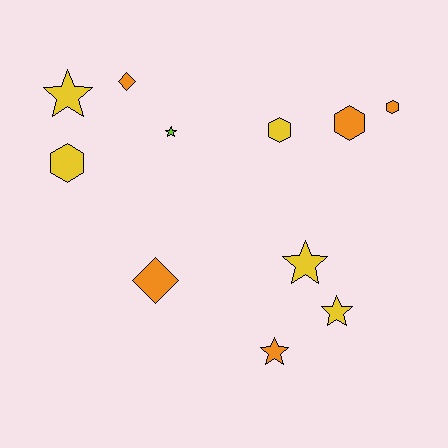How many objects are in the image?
There are 11 objects.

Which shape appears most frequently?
Star, with 5 objects.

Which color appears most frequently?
Yellow, with 5 objects.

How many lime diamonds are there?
There are no lime diamonds.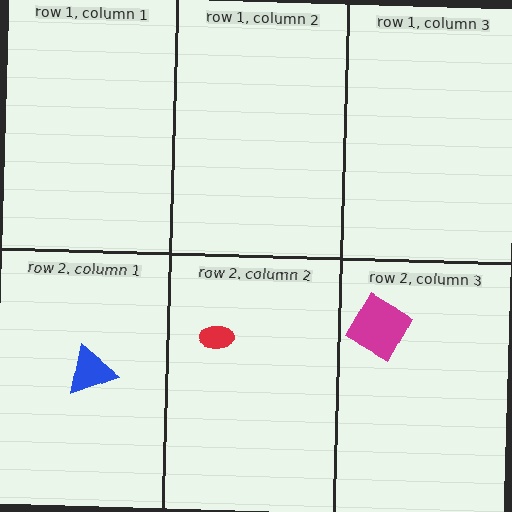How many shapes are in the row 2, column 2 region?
1.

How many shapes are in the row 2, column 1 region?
1.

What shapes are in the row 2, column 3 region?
The magenta square.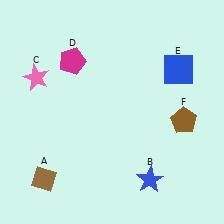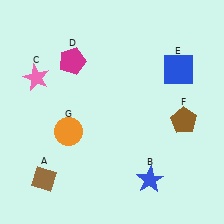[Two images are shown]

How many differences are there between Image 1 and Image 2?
There is 1 difference between the two images.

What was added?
An orange circle (G) was added in Image 2.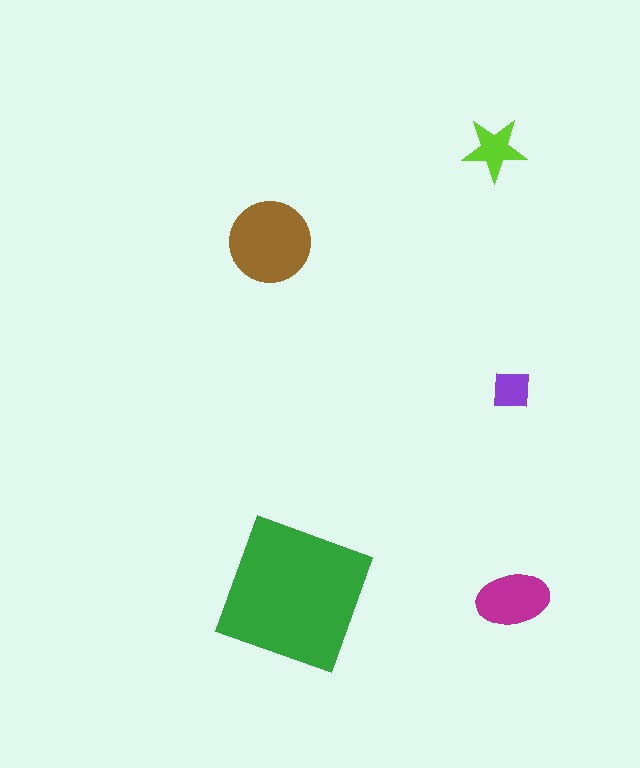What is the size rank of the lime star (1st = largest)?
4th.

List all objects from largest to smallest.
The green square, the brown circle, the magenta ellipse, the lime star, the purple square.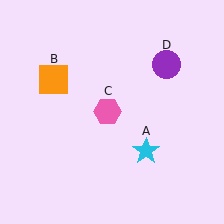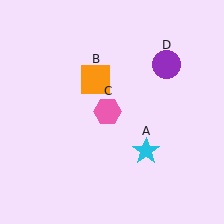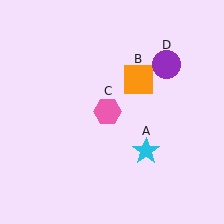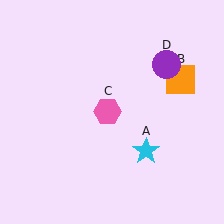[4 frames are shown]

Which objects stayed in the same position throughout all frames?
Cyan star (object A) and pink hexagon (object C) and purple circle (object D) remained stationary.